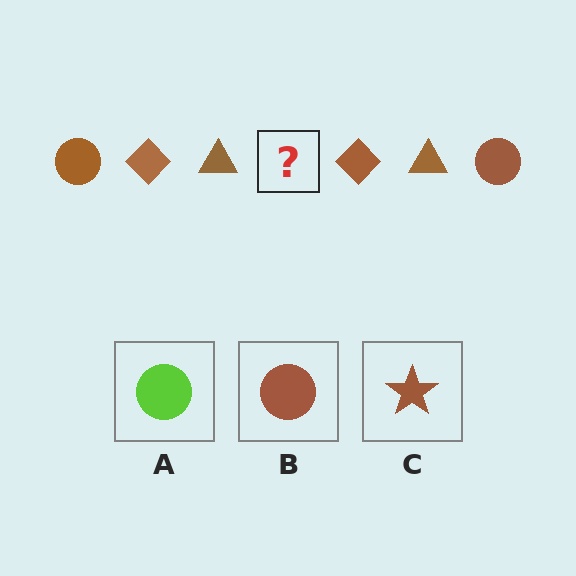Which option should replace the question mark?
Option B.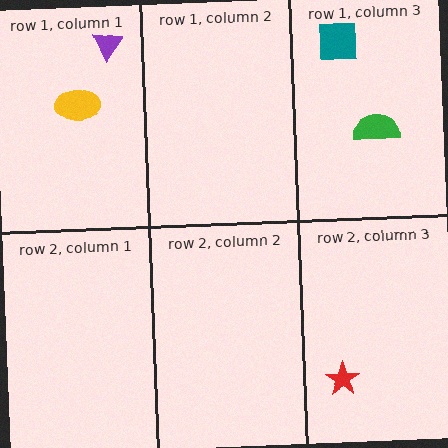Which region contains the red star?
The row 2, column 3 region.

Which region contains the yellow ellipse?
The row 1, column 1 region.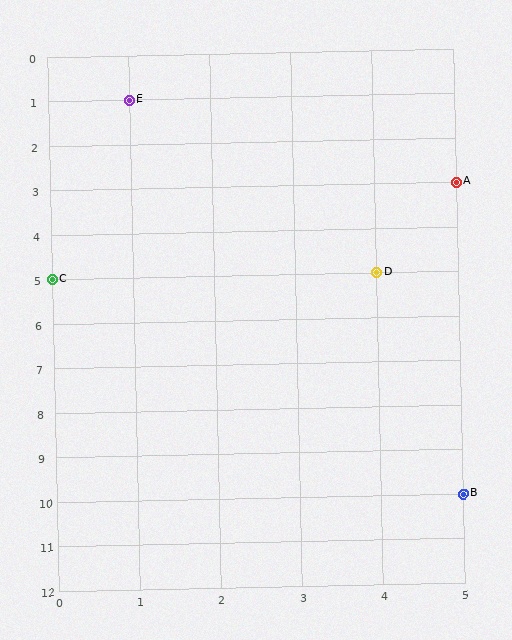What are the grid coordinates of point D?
Point D is at grid coordinates (4, 5).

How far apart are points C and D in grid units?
Points C and D are 4 columns apart.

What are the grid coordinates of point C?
Point C is at grid coordinates (0, 5).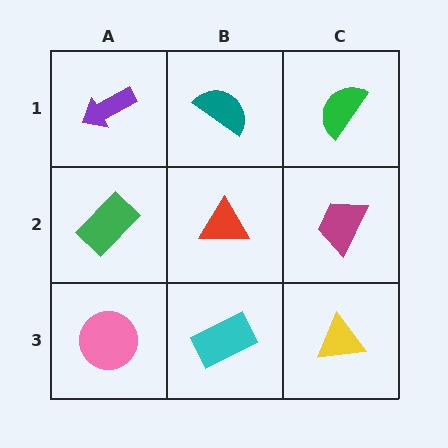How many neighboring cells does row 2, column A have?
3.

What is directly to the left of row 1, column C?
A teal semicircle.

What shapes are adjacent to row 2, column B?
A teal semicircle (row 1, column B), a cyan rectangle (row 3, column B), a green rectangle (row 2, column A), a magenta trapezoid (row 2, column C).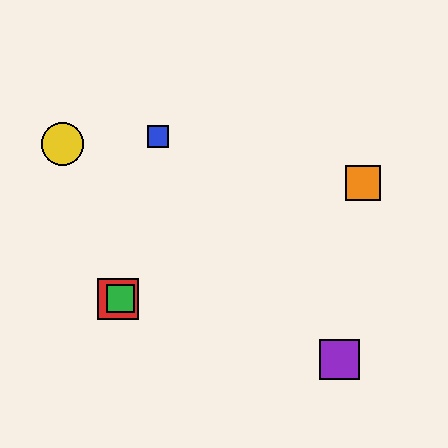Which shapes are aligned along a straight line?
The red square, the green square, the orange square are aligned along a straight line.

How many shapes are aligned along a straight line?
3 shapes (the red square, the green square, the orange square) are aligned along a straight line.